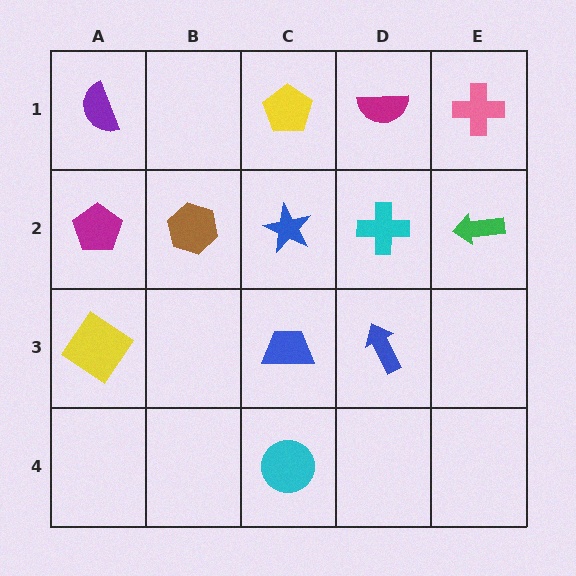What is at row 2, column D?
A cyan cross.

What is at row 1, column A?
A purple semicircle.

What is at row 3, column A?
A yellow diamond.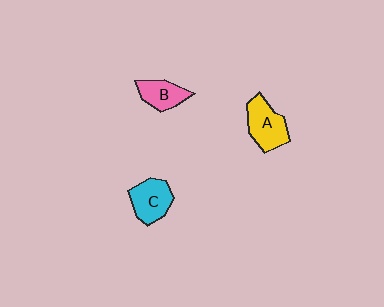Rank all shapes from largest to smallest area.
From largest to smallest: A (yellow), C (cyan), B (pink).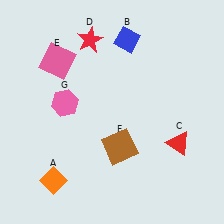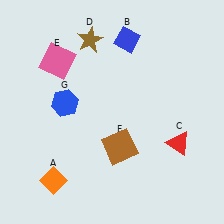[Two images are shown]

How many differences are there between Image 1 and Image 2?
There are 2 differences between the two images.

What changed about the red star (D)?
In Image 1, D is red. In Image 2, it changed to brown.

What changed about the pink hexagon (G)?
In Image 1, G is pink. In Image 2, it changed to blue.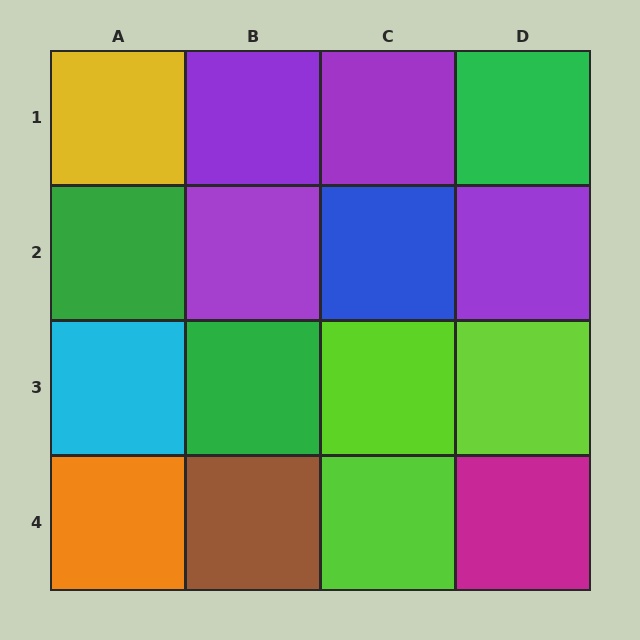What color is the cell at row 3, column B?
Green.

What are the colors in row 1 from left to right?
Yellow, purple, purple, green.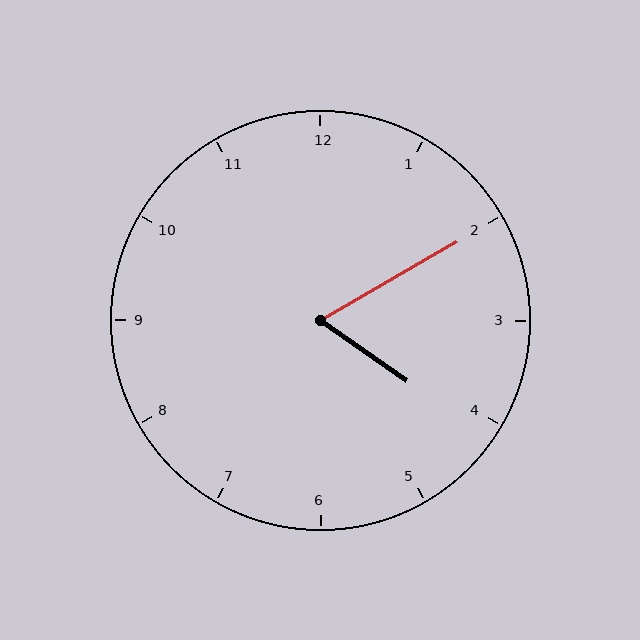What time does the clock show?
4:10.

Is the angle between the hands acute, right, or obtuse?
It is acute.